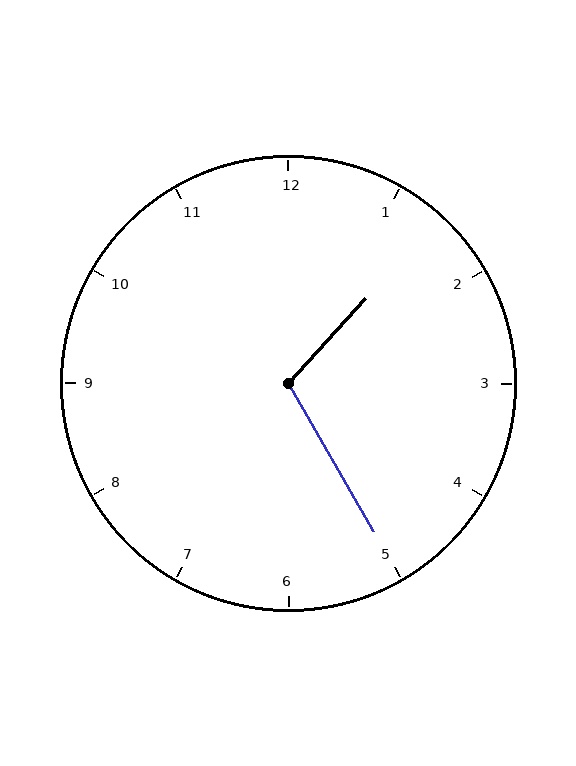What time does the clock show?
1:25.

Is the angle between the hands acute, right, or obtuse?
It is obtuse.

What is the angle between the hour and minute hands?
Approximately 108 degrees.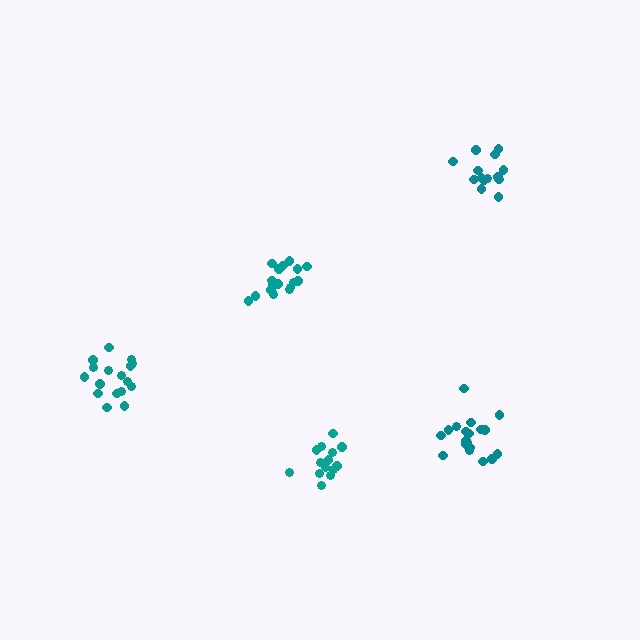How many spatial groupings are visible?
There are 5 spatial groupings.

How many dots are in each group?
Group 1: 15 dots, Group 2: 17 dots, Group 3: 19 dots, Group 4: 17 dots, Group 5: 14 dots (82 total).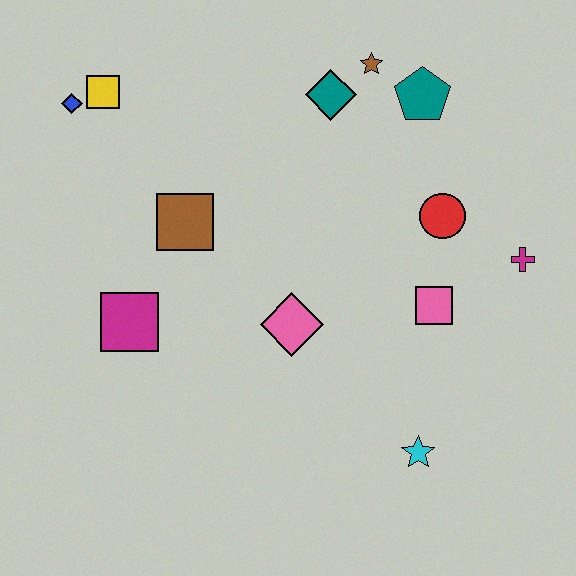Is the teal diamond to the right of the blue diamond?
Yes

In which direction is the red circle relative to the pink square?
The red circle is above the pink square.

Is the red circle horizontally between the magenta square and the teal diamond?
No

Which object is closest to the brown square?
The magenta square is closest to the brown square.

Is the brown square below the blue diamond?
Yes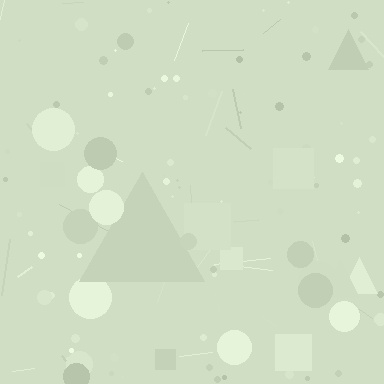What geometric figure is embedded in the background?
A triangle is embedded in the background.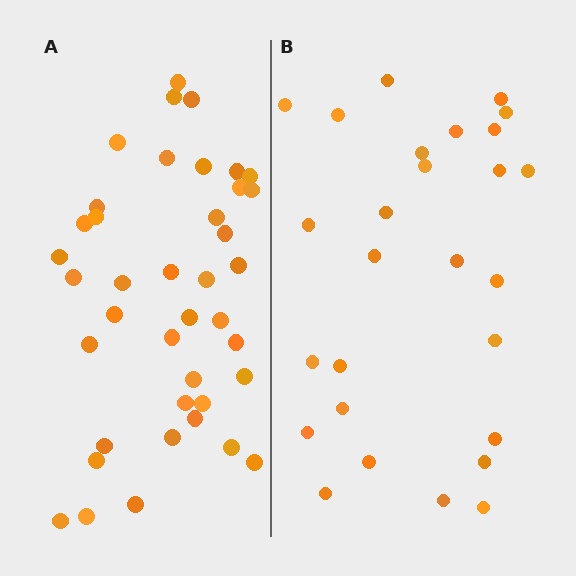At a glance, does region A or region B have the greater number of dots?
Region A (the left region) has more dots.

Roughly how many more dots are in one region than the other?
Region A has approximately 15 more dots than region B.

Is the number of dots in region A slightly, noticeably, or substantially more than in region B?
Region A has substantially more. The ratio is roughly 1.5 to 1.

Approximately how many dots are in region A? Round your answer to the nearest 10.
About 40 dots.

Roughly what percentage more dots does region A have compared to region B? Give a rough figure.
About 50% more.